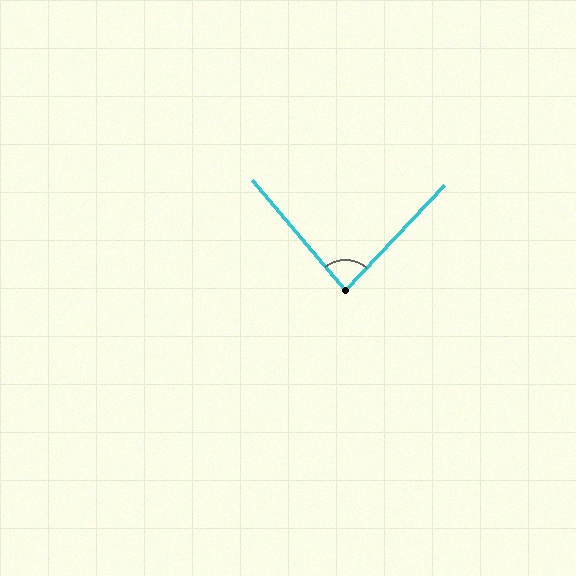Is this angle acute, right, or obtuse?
It is acute.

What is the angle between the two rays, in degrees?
Approximately 83 degrees.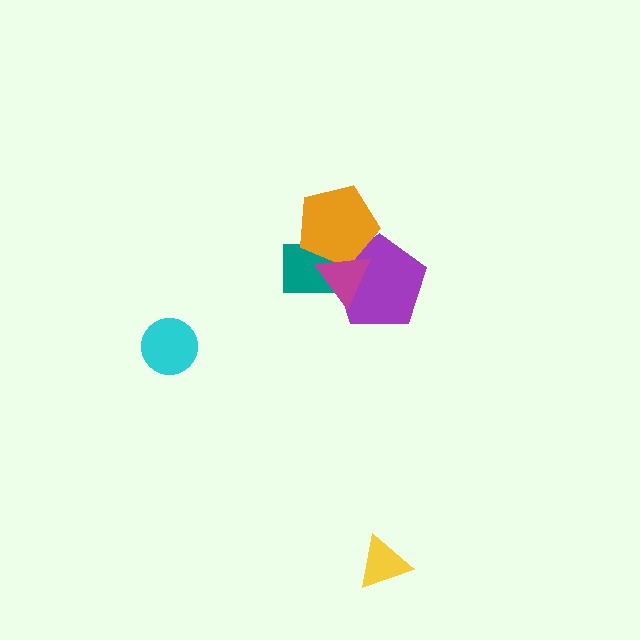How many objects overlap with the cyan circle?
0 objects overlap with the cyan circle.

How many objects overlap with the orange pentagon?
3 objects overlap with the orange pentagon.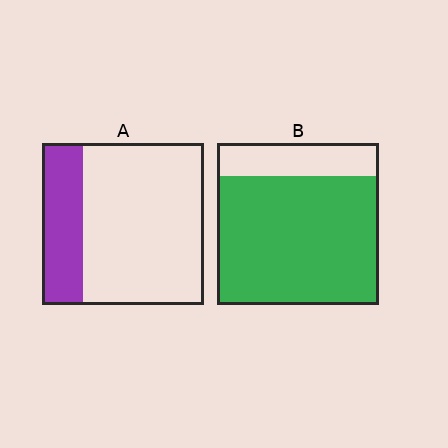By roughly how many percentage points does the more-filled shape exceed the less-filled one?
By roughly 55 percentage points (B over A).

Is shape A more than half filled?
No.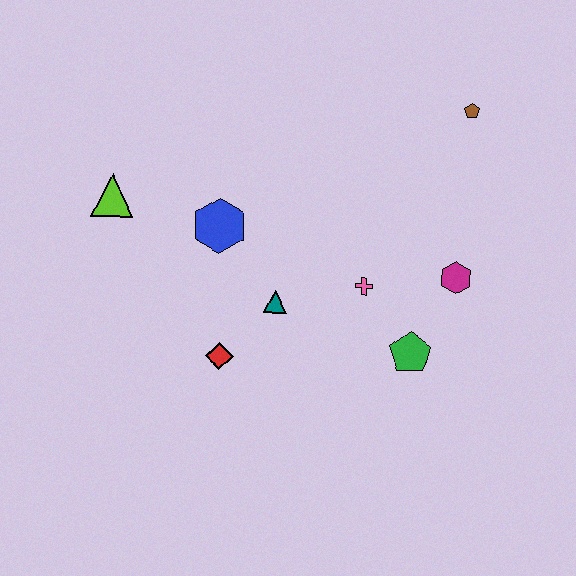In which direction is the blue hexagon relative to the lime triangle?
The blue hexagon is to the right of the lime triangle.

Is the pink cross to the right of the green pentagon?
No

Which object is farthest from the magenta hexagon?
The lime triangle is farthest from the magenta hexagon.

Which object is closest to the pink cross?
The green pentagon is closest to the pink cross.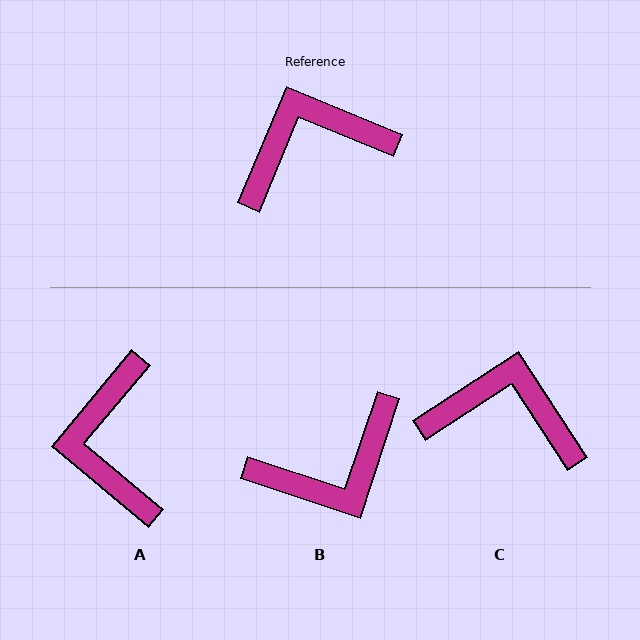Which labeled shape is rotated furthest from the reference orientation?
B, about 176 degrees away.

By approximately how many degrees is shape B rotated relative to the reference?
Approximately 176 degrees clockwise.